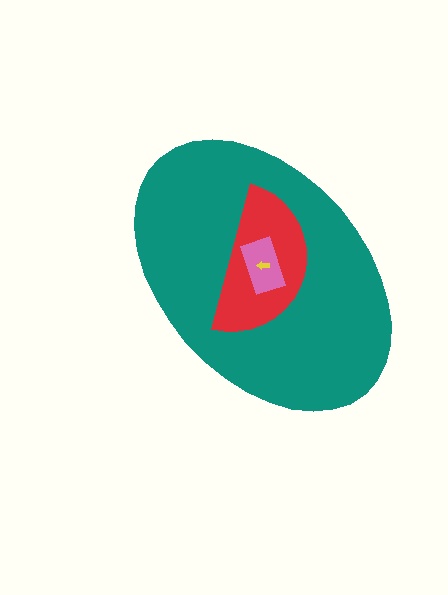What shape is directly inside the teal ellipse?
The red semicircle.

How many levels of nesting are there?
4.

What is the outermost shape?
The teal ellipse.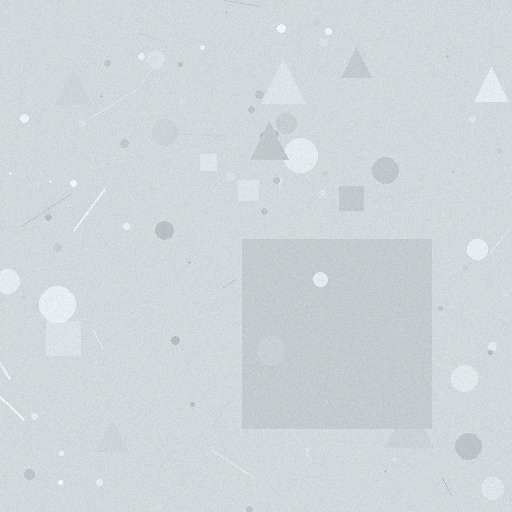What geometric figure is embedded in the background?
A square is embedded in the background.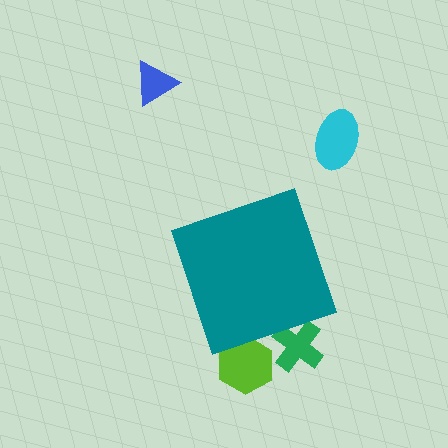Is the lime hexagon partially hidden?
Yes, the lime hexagon is partially hidden behind the teal diamond.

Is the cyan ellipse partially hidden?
No, the cyan ellipse is fully visible.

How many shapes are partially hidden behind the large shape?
2 shapes are partially hidden.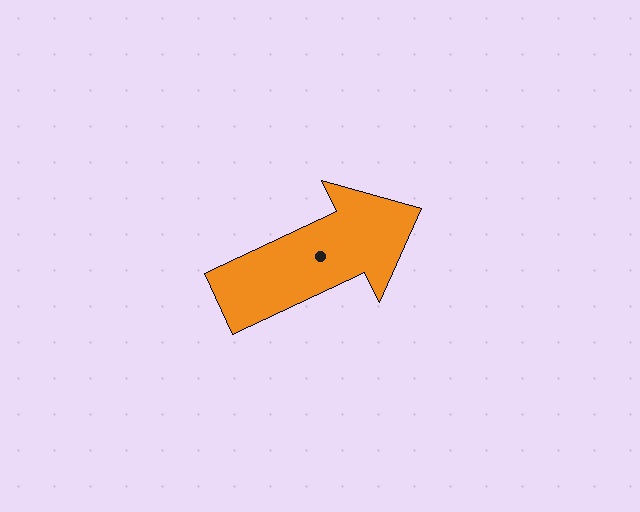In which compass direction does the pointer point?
Northeast.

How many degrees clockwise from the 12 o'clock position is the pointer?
Approximately 65 degrees.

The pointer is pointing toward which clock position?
Roughly 2 o'clock.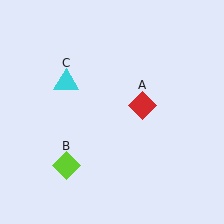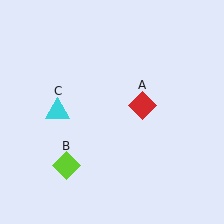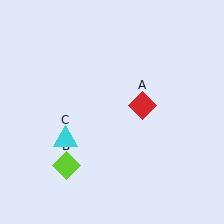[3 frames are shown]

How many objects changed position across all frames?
1 object changed position: cyan triangle (object C).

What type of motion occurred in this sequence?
The cyan triangle (object C) rotated counterclockwise around the center of the scene.